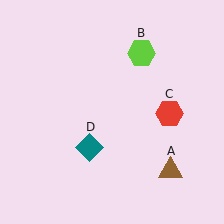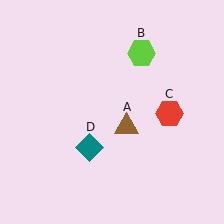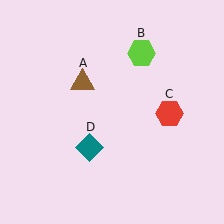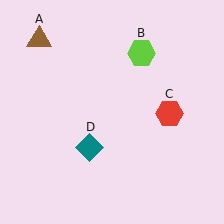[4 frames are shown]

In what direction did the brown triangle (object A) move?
The brown triangle (object A) moved up and to the left.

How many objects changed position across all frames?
1 object changed position: brown triangle (object A).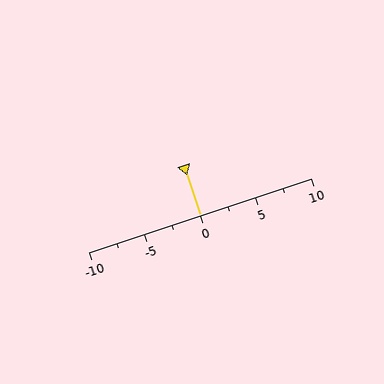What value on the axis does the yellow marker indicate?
The marker indicates approximately 0.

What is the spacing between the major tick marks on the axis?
The major ticks are spaced 5 apart.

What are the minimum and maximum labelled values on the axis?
The axis runs from -10 to 10.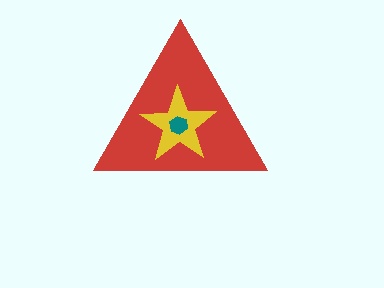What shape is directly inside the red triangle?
The yellow star.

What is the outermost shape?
The red triangle.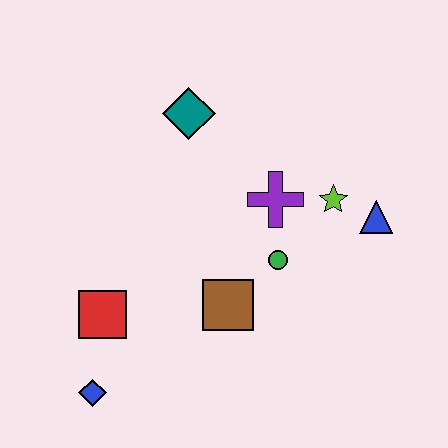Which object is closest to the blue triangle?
The lime star is closest to the blue triangle.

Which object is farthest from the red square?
The blue triangle is farthest from the red square.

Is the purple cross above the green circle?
Yes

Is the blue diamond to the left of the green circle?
Yes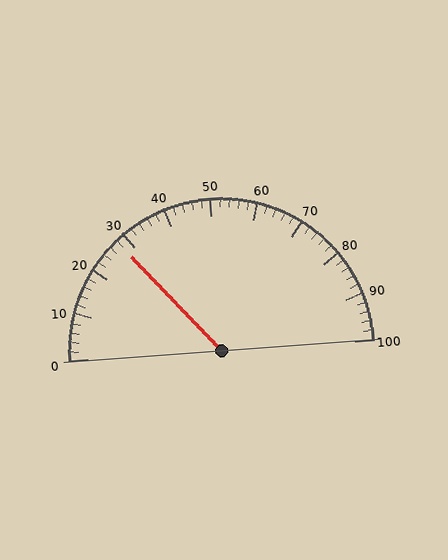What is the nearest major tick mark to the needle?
The nearest major tick mark is 30.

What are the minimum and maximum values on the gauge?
The gauge ranges from 0 to 100.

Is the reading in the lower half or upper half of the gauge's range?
The reading is in the lower half of the range (0 to 100).